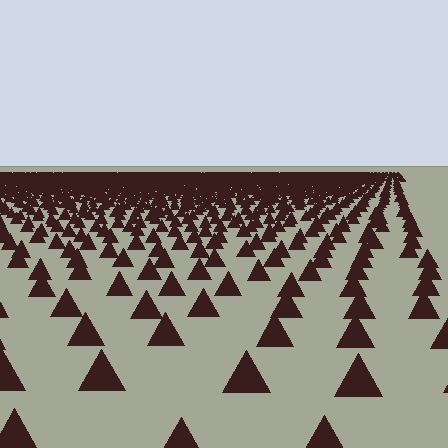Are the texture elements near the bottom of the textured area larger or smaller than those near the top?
Larger. Near the bottom, elements are closer to the viewer and appear at a bigger on-screen size.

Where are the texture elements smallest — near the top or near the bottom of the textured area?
Near the top.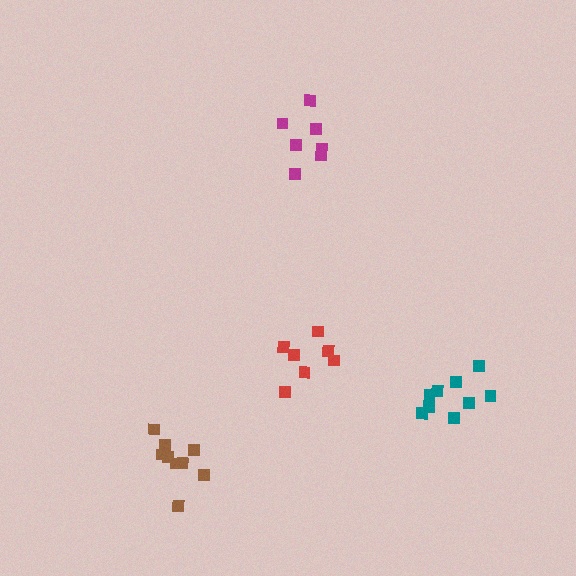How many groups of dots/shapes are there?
There are 4 groups.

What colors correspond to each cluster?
The clusters are colored: brown, magenta, teal, red.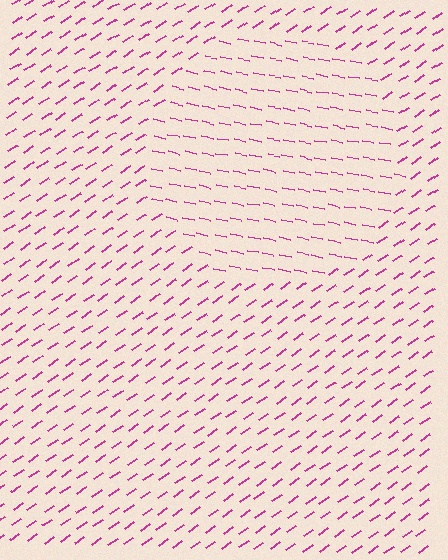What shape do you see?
I see a circle.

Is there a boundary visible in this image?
Yes, there is a texture boundary formed by a change in line orientation.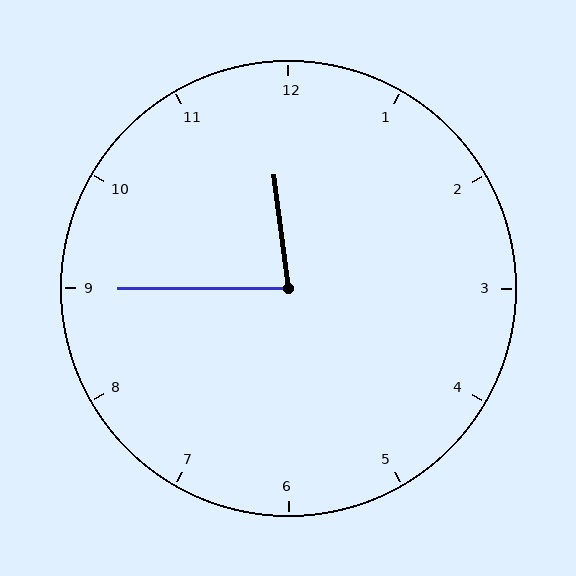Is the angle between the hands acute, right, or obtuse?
It is acute.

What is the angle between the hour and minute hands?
Approximately 82 degrees.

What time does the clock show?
11:45.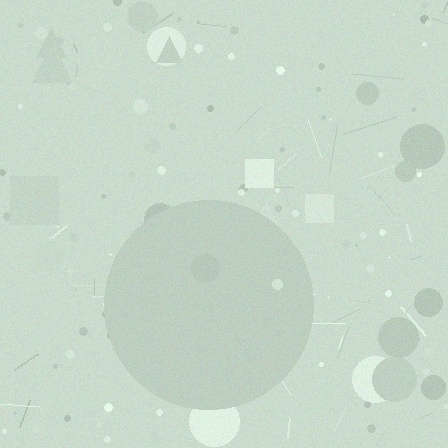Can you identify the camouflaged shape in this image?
The camouflaged shape is a circle.